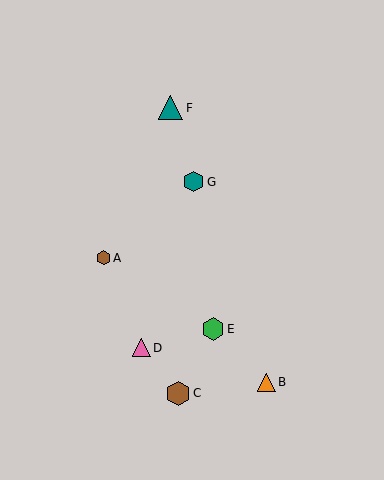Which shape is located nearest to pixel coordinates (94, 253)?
The brown hexagon (labeled A) at (104, 258) is nearest to that location.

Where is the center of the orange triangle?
The center of the orange triangle is at (266, 382).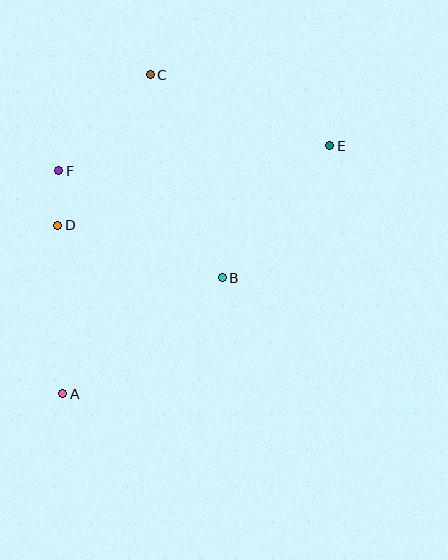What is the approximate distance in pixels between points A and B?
The distance between A and B is approximately 198 pixels.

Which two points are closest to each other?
Points D and F are closest to each other.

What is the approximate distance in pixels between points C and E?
The distance between C and E is approximately 193 pixels.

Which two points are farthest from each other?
Points A and E are farthest from each other.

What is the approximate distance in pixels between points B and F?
The distance between B and F is approximately 195 pixels.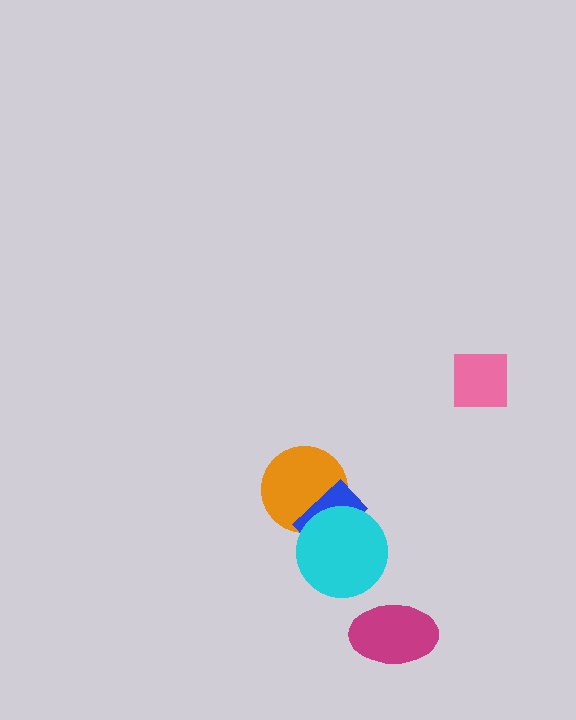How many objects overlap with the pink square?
0 objects overlap with the pink square.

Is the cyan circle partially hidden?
No, no other shape covers it.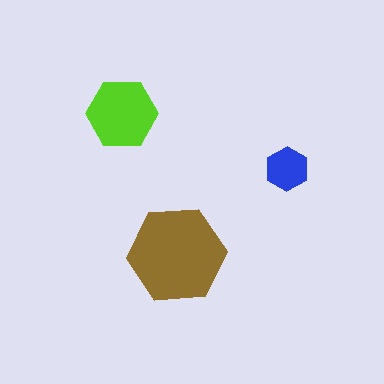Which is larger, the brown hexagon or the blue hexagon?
The brown one.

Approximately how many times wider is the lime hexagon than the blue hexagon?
About 1.5 times wider.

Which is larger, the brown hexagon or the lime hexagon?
The brown one.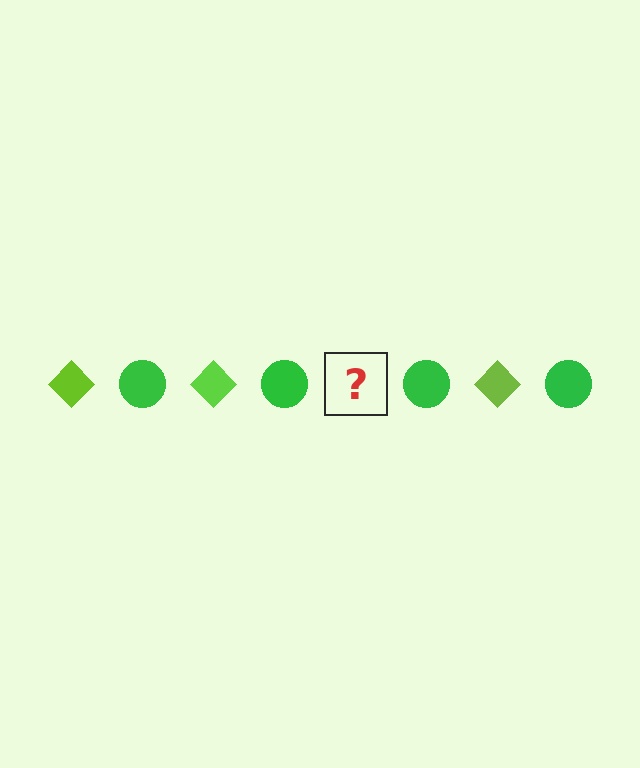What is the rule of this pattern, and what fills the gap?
The rule is that the pattern alternates between lime diamond and green circle. The gap should be filled with a lime diamond.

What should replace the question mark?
The question mark should be replaced with a lime diamond.